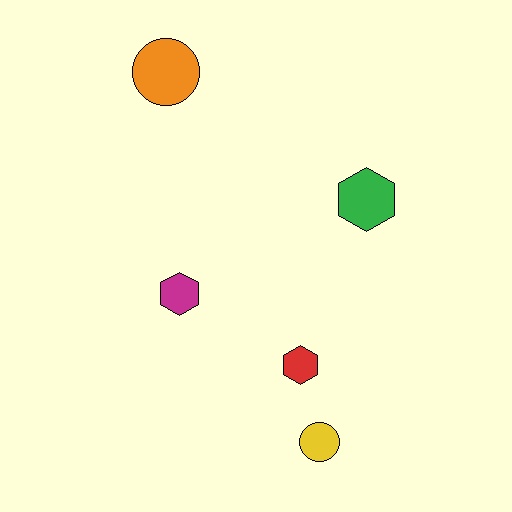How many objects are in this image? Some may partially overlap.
There are 5 objects.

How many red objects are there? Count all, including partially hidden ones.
There is 1 red object.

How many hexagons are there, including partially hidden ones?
There are 3 hexagons.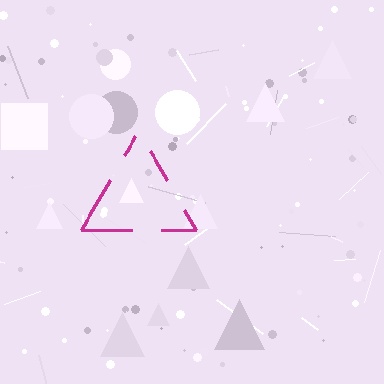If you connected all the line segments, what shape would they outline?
They would outline a triangle.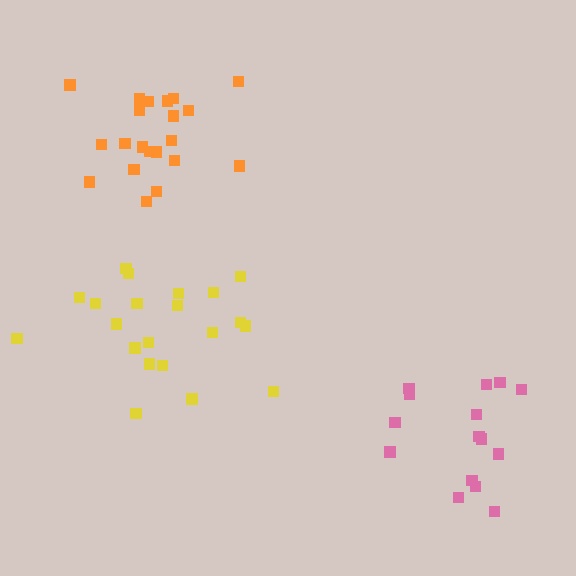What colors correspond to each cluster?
The clusters are colored: pink, orange, yellow.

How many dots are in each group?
Group 1: 15 dots, Group 2: 21 dots, Group 3: 21 dots (57 total).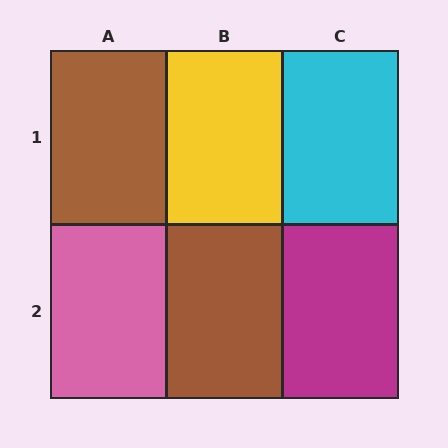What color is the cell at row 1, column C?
Cyan.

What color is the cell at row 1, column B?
Yellow.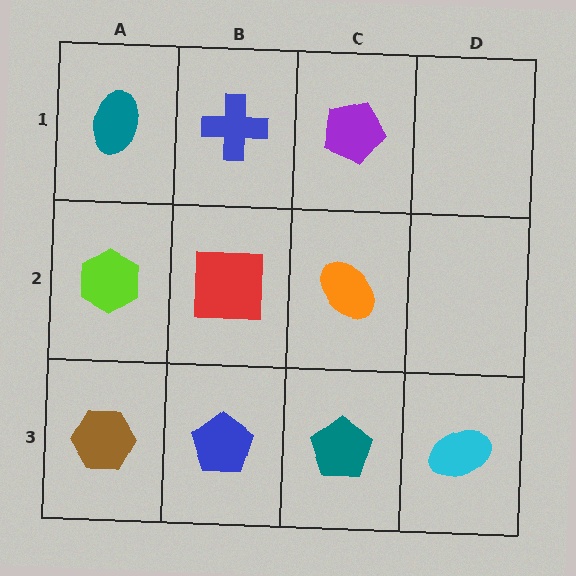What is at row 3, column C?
A teal pentagon.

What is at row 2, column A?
A lime hexagon.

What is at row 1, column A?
A teal ellipse.